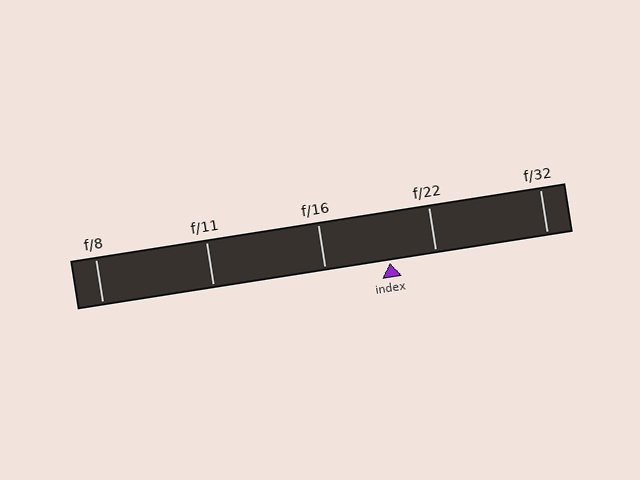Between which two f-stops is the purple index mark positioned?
The index mark is between f/16 and f/22.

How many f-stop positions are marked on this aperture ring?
There are 5 f-stop positions marked.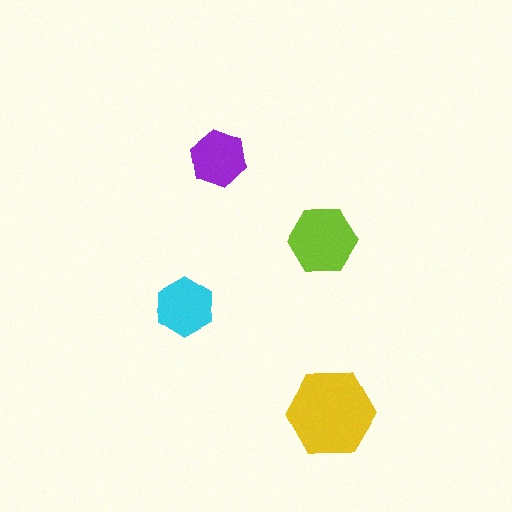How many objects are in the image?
There are 4 objects in the image.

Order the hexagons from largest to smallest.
the yellow one, the lime one, the cyan one, the purple one.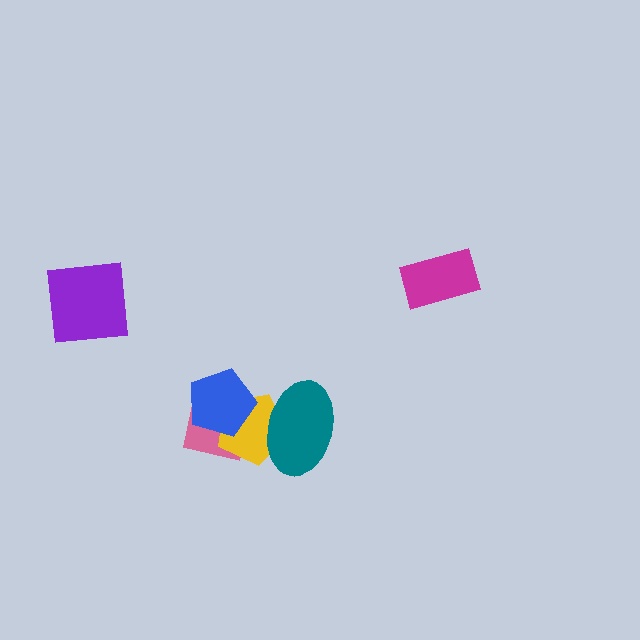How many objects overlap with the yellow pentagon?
3 objects overlap with the yellow pentagon.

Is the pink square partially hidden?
Yes, it is partially covered by another shape.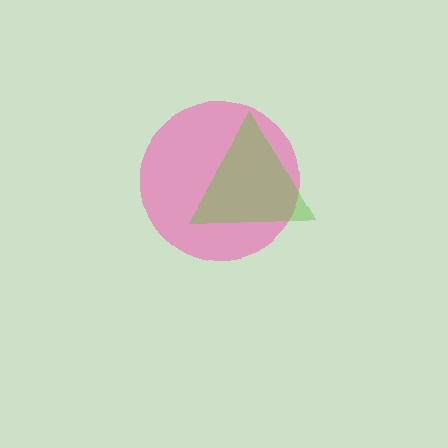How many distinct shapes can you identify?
There are 2 distinct shapes: a pink circle, a lime triangle.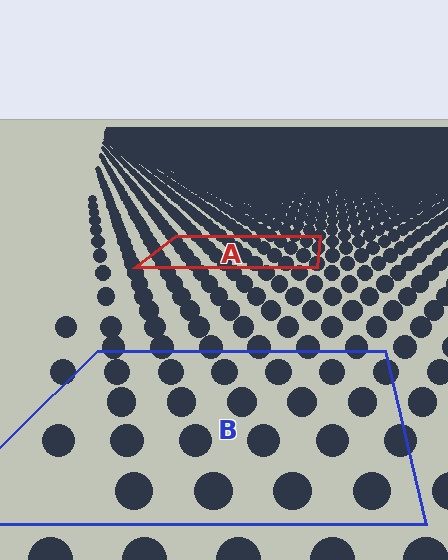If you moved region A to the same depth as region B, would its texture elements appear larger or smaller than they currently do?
They would appear larger. At a closer depth, the same texture elements are projected at a bigger on-screen size.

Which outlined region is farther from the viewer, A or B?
Region A is farther from the viewer — the texture elements inside it appear smaller and more densely packed.